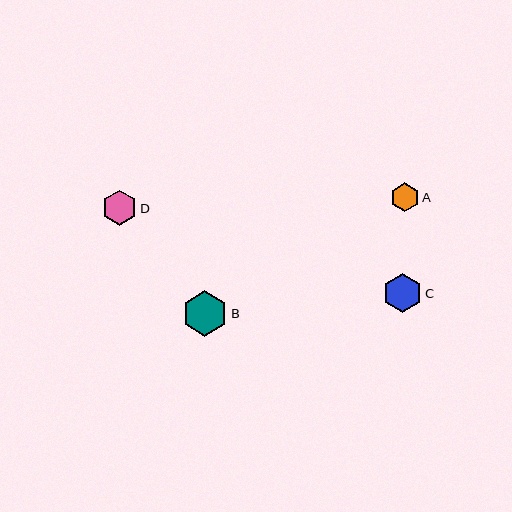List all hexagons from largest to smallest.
From largest to smallest: B, C, D, A.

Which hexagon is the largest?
Hexagon B is the largest with a size of approximately 46 pixels.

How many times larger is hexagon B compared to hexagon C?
Hexagon B is approximately 1.2 times the size of hexagon C.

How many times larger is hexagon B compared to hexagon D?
Hexagon B is approximately 1.3 times the size of hexagon D.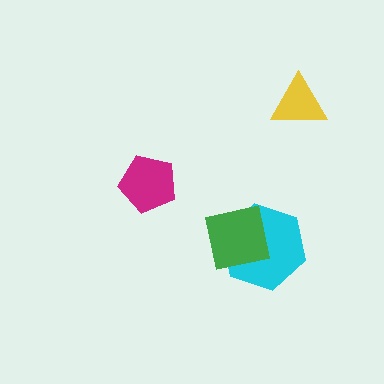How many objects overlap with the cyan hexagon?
1 object overlaps with the cyan hexagon.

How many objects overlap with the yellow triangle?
0 objects overlap with the yellow triangle.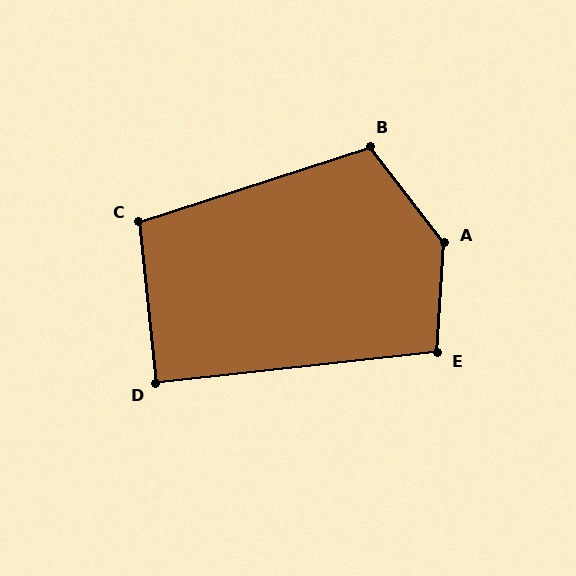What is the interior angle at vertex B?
Approximately 110 degrees (obtuse).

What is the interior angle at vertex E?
Approximately 100 degrees (obtuse).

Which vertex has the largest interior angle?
A, at approximately 138 degrees.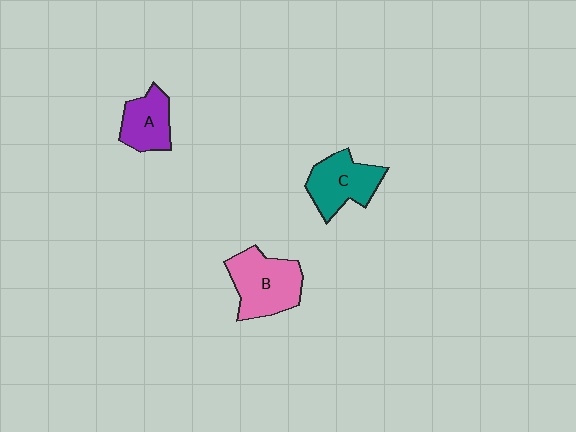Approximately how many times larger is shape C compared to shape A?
Approximately 1.3 times.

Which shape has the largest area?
Shape B (pink).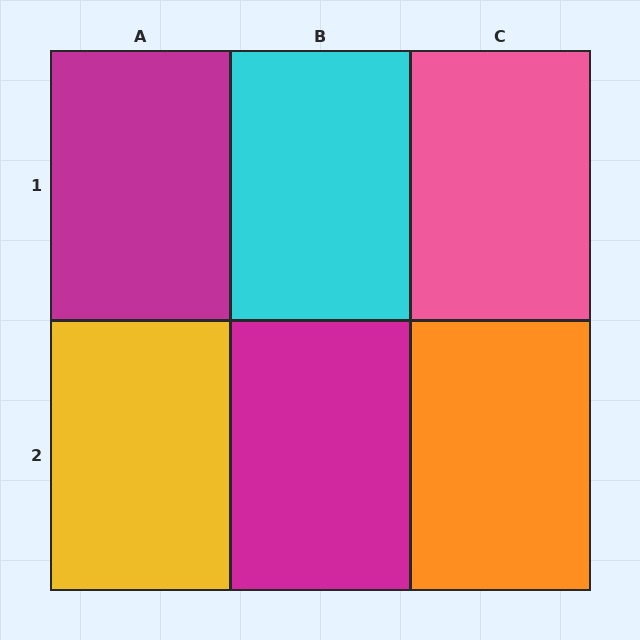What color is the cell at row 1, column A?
Magenta.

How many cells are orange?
1 cell is orange.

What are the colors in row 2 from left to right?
Yellow, magenta, orange.